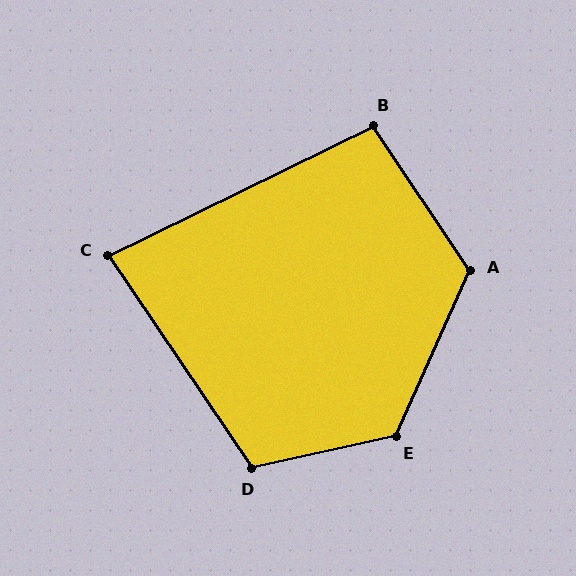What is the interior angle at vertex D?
Approximately 112 degrees (obtuse).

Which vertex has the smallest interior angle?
C, at approximately 82 degrees.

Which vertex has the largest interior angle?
E, at approximately 126 degrees.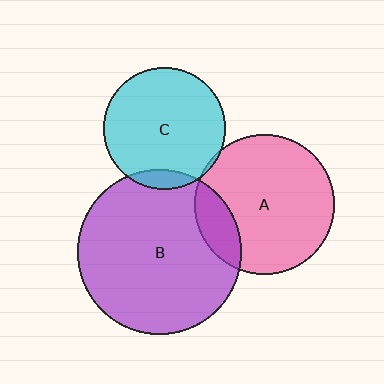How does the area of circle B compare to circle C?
Approximately 1.8 times.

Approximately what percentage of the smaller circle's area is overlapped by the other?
Approximately 10%.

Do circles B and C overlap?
Yes.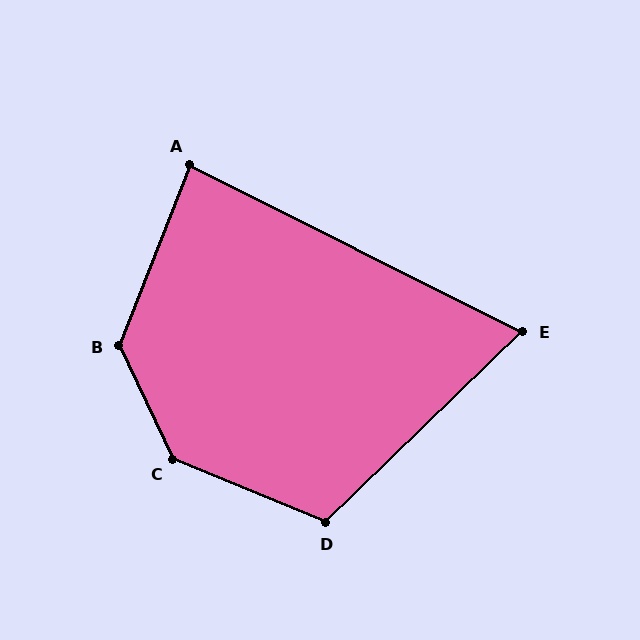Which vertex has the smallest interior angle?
E, at approximately 71 degrees.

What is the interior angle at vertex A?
Approximately 85 degrees (acute).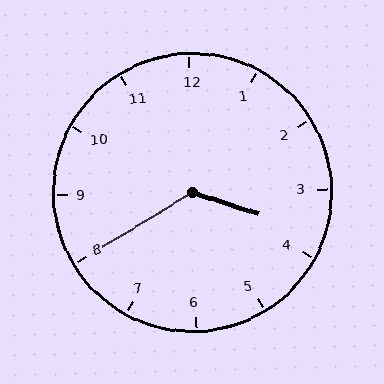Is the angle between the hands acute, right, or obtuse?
It is obtuse.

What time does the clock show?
3:40.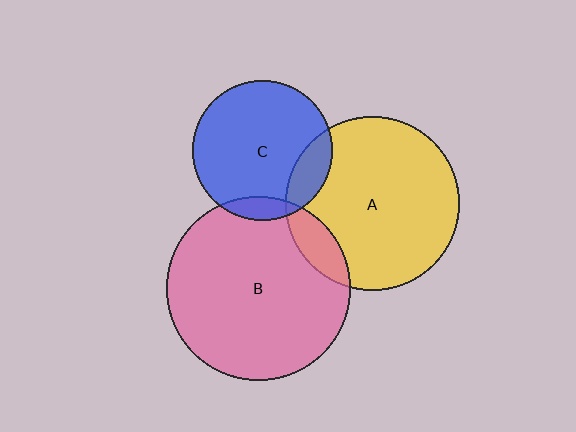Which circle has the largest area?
Circle B (pink).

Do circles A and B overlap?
Yes.